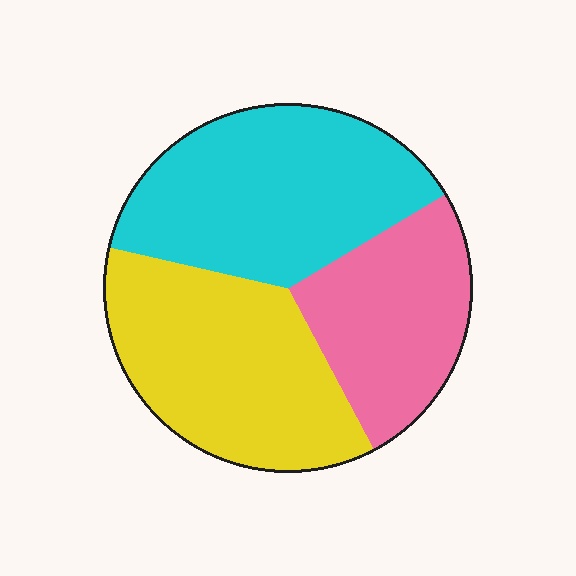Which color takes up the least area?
Pink, at roughly 25%.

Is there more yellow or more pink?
Yellow.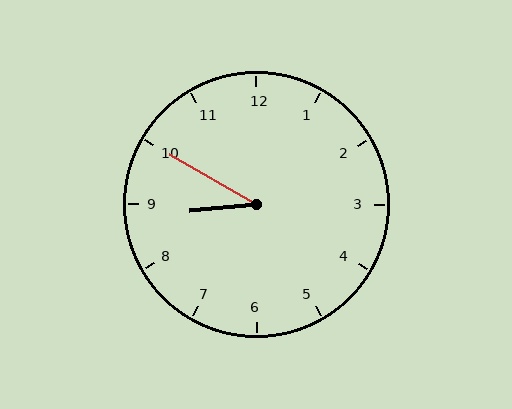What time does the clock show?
8:50.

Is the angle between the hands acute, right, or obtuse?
It is acute.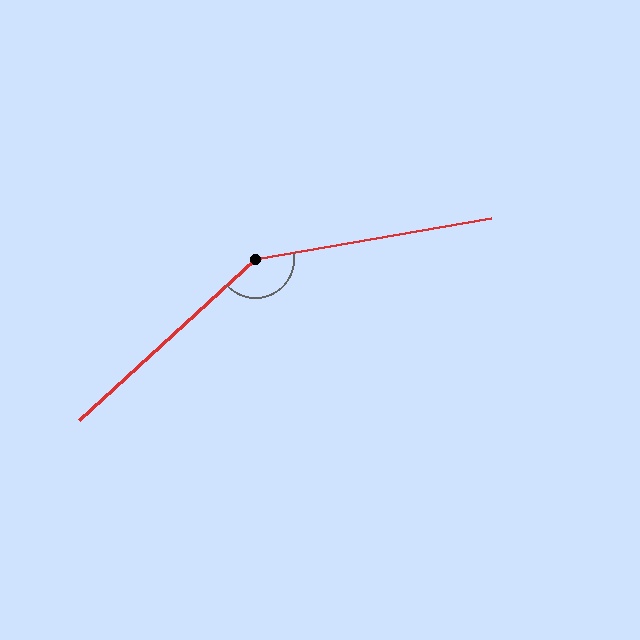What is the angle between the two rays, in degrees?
Approximately 147 degrees.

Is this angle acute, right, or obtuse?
It is obtuse.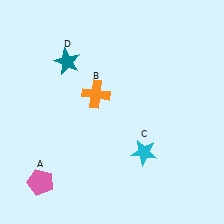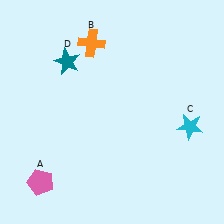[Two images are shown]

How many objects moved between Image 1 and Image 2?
2 objects moved between the two images.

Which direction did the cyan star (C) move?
The cyan star (C) moved right.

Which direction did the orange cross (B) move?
The orange cross (B) moved up.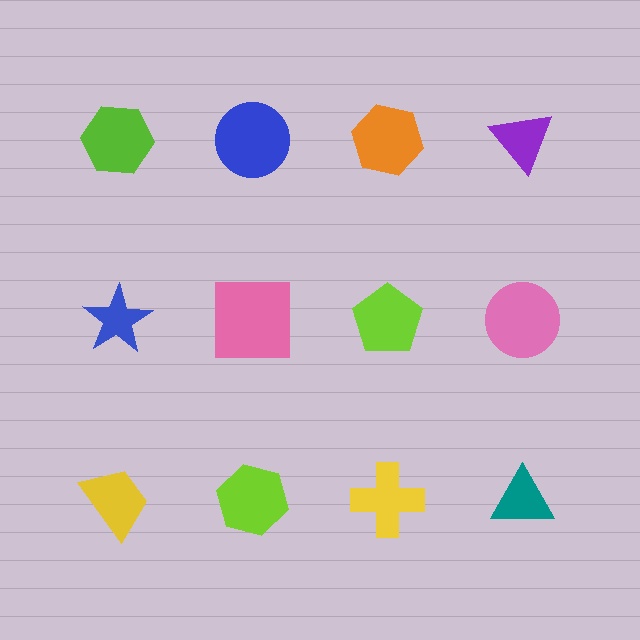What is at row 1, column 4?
A purple triangle.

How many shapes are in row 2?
4 shapes.